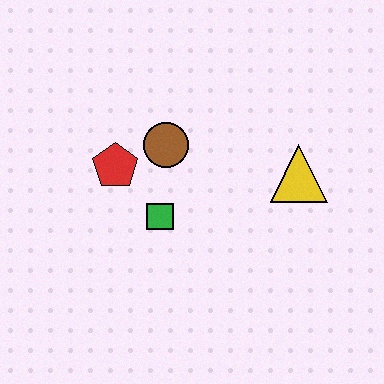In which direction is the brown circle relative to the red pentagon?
The brown circle is to the right of the red pentagon.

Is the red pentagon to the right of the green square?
No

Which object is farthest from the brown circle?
The yellow triangle is farthest from the brown circle.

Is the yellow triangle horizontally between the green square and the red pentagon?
No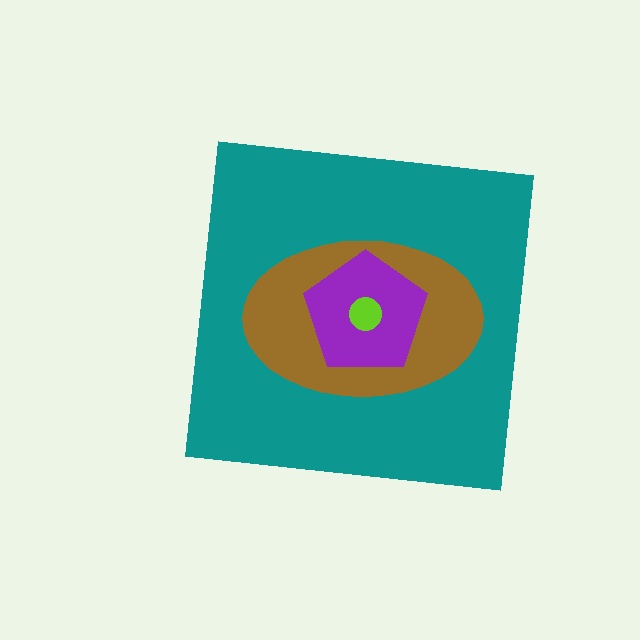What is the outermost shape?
The teal square.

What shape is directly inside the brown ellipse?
The purple pentagon.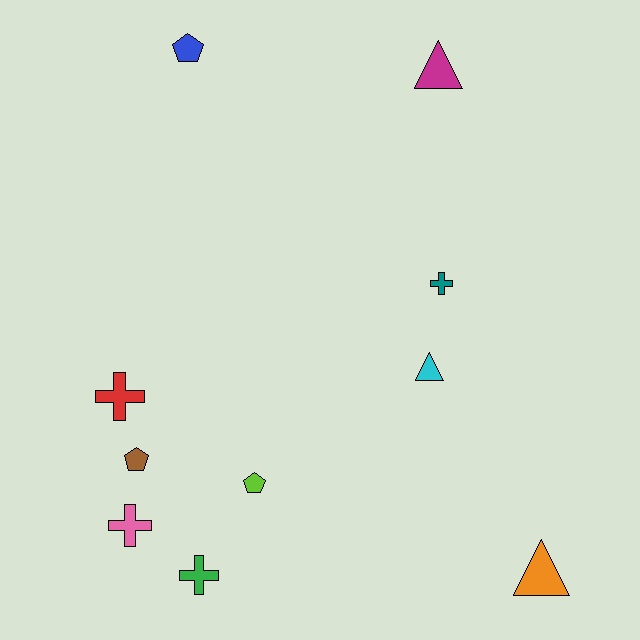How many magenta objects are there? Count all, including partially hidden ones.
There is 1 magenta object.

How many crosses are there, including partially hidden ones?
There are 4 crosses.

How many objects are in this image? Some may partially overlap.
There are 10 objects.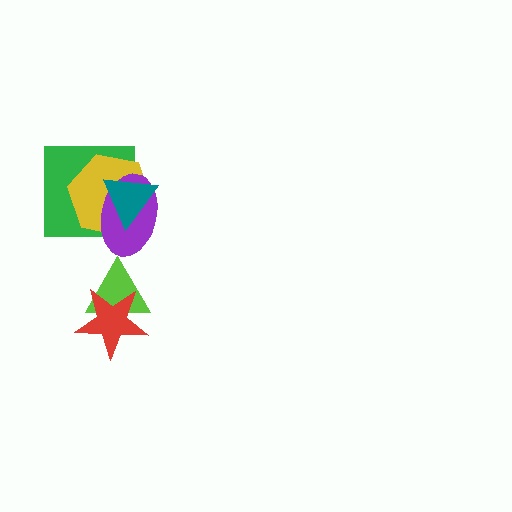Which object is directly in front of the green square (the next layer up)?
The yellow hexagon is directly in front of the green square.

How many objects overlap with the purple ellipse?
3 objects overlap with the purple ellipse.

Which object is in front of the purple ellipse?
The teal triangle is in front of the purple ellipse.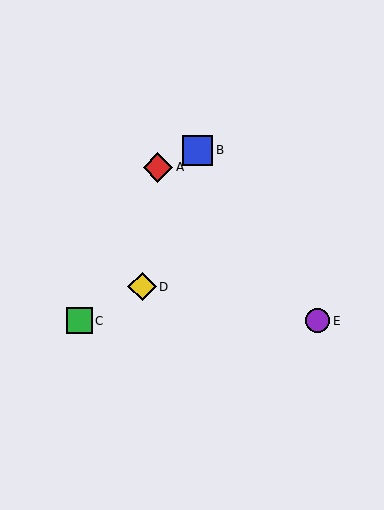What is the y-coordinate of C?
Object C is at y≈321.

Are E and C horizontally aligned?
Yes, both are at y≈321.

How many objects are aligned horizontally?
2 objects (C, E) are aligned horizontally.